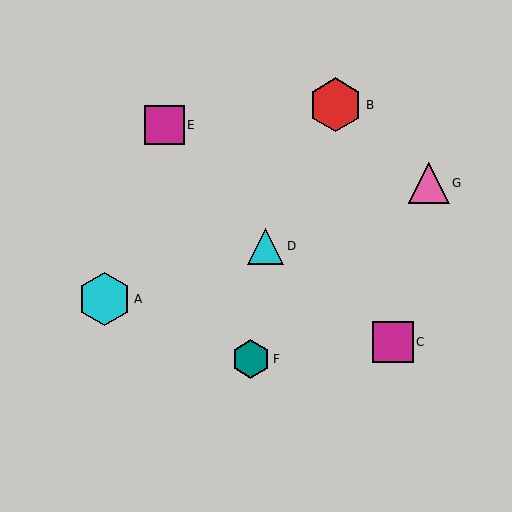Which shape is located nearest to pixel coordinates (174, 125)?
The magenta square (labeled E) at (164, 125) is nearest to that location.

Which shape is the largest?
The red hexagon (labeled B) is the largest.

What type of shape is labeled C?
Shape C is a magenta square.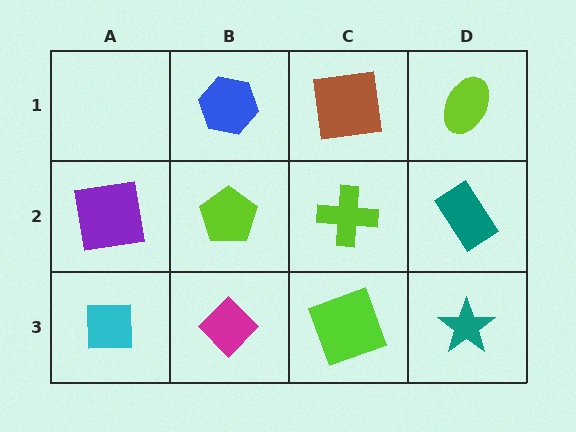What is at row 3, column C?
A lime square.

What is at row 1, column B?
A blue hexagon.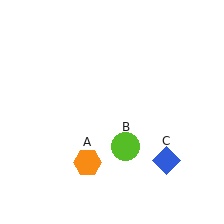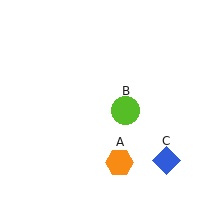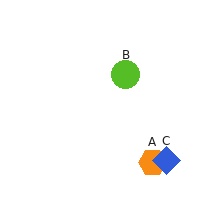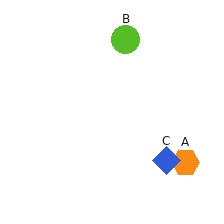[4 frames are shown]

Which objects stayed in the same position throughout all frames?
Blue diamond (object C) remained stationary.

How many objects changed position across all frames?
2 objects changed position: orange hexagon (object A), lime circle (object B).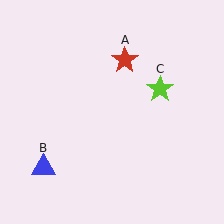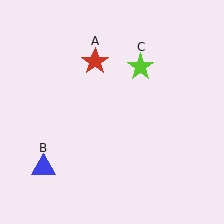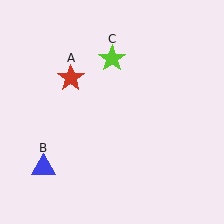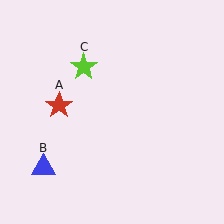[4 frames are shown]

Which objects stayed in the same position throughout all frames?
Blue triangle (object B) remained stationary.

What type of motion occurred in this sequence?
The red star (object A), lime star (object C) rotated counterclockwise around the center of the scene.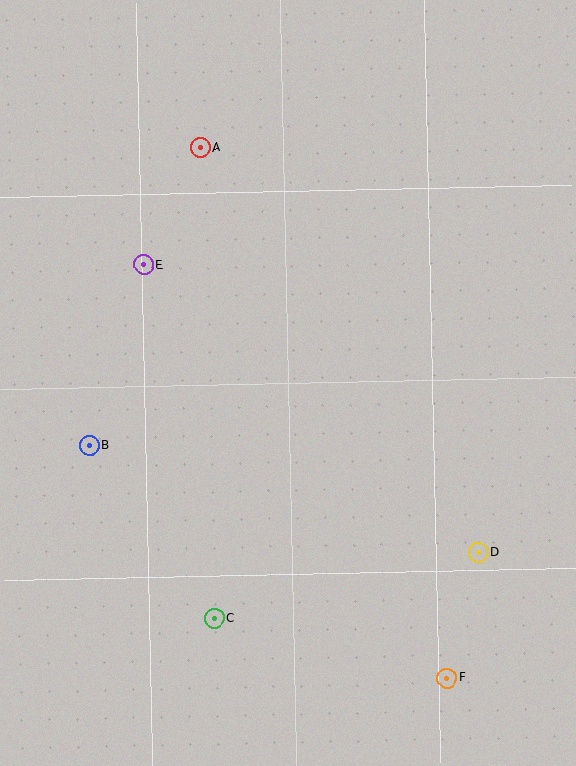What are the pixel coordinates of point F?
Point F is at (447, 678).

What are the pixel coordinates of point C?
Point C is at (214, 619).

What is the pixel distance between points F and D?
The distance between F and D is 129 pixels.